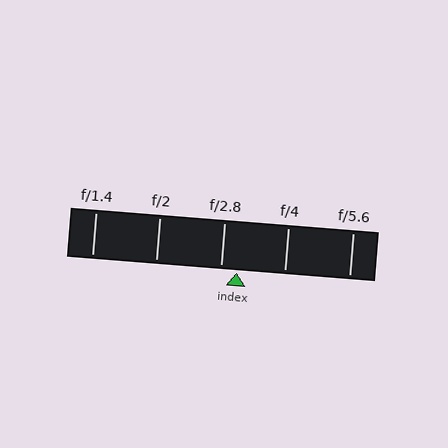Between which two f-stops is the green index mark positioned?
The index mark is between f/2.8 and f/4.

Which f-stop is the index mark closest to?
The index mark is closest to f/2.8.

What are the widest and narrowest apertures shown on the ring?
The widest aperture shown is f/1.4 and the narrowest is f/5.6.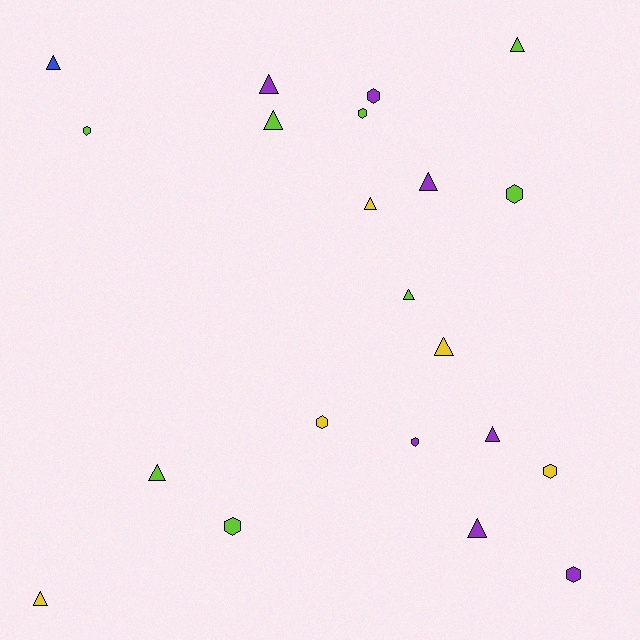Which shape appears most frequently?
Triangle, with 12 objects.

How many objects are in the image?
There are 21 objects.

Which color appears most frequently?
Lime, with 8 objects.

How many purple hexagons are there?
There are 3 purple hexagons.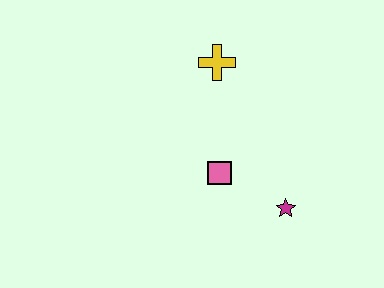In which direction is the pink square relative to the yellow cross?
The pink square is below the yellow cross.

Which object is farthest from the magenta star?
The yellow cross is farthest from the magenta star.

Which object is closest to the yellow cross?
The pink square is closest to the yellow cross.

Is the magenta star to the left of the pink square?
No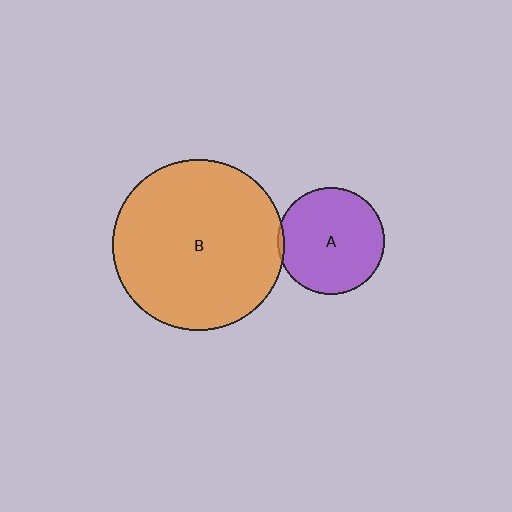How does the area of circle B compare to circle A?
Approximately 2.6 times.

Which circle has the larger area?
Circle B (orange).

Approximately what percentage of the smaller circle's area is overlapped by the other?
Approximately 5%.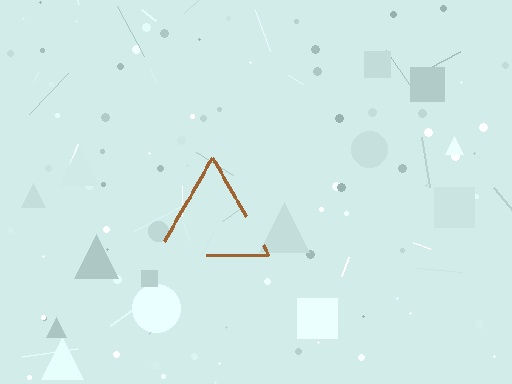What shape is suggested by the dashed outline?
The dashed outline suggests a triangle.